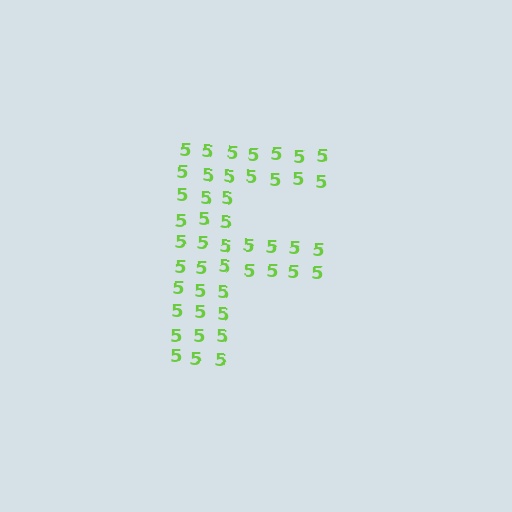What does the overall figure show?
The overall figure shows the letter F.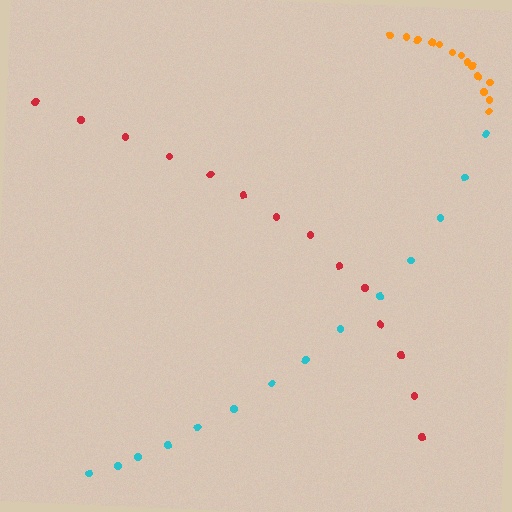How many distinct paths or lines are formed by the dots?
There are 3 distinct paths.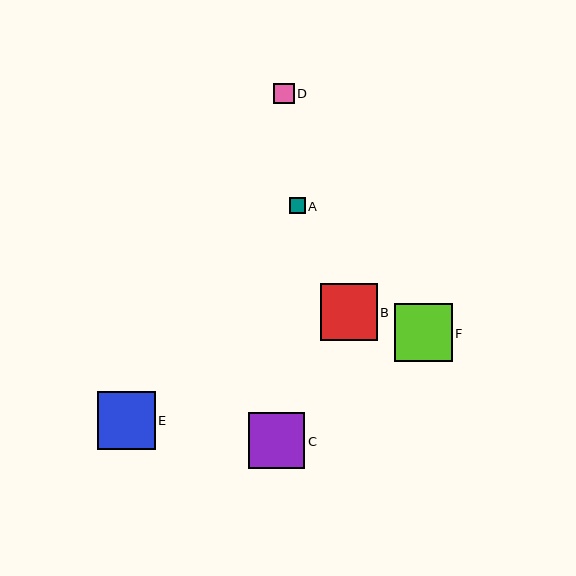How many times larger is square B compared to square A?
Square B is approximately 3.6 times the size of square A.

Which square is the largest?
Square E is the largest with a size of approximately 58 pixels.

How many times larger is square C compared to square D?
Square C is approximately 2.8 times the size of square D.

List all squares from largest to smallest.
From largest to smallest: E, F, B, C, D, A.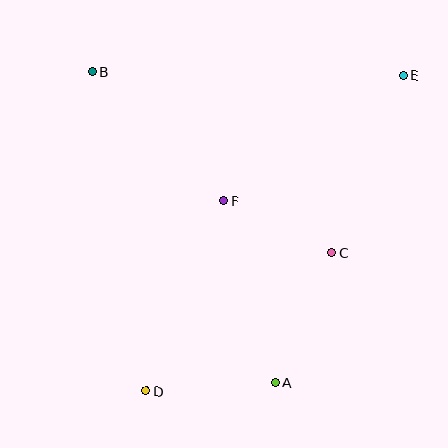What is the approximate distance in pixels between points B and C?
The distance between B and C is approximately 301 pixels.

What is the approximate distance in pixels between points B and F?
The distance between B and F is approximately 184 pixels.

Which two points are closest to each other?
Points C and F are closest to each other.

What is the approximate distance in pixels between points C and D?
The distance between C and D is approximately 232 pixels.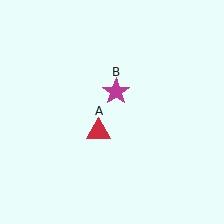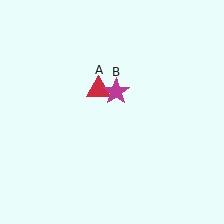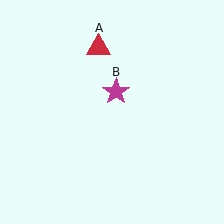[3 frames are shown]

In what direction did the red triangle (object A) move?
The red triangle (object A) moved up.